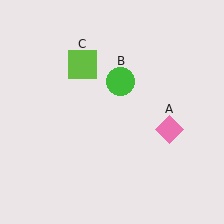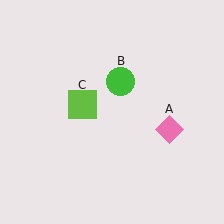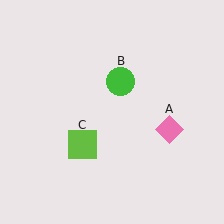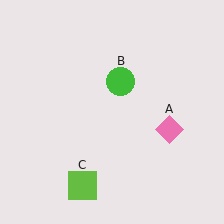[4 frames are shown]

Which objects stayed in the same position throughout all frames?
Pink diamond (object A) and green circle (object B) remained stationary.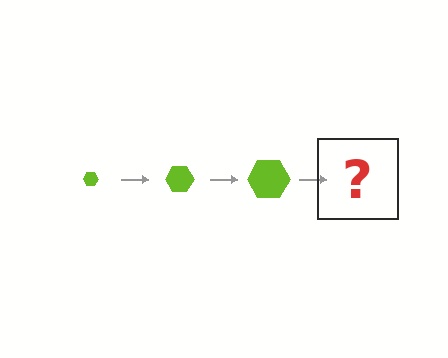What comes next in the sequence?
The next element should be a lime hexagon, larger than the previous one.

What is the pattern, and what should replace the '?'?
The pattern is that the hexagon gets progressively larger each step. The '?' should be a lime hexagon, larger than the previous one.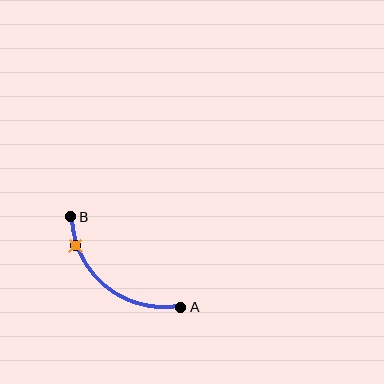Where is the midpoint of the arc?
The arc midpoint is the point on the curve farthest from the straight line joining A and B. It sits below and to the left of that line.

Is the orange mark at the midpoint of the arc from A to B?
No. The orange mark lies on the arc but is closer to endpoint B. The arc midpoint would be at the point on the curve equidistant along the arc from both A and B.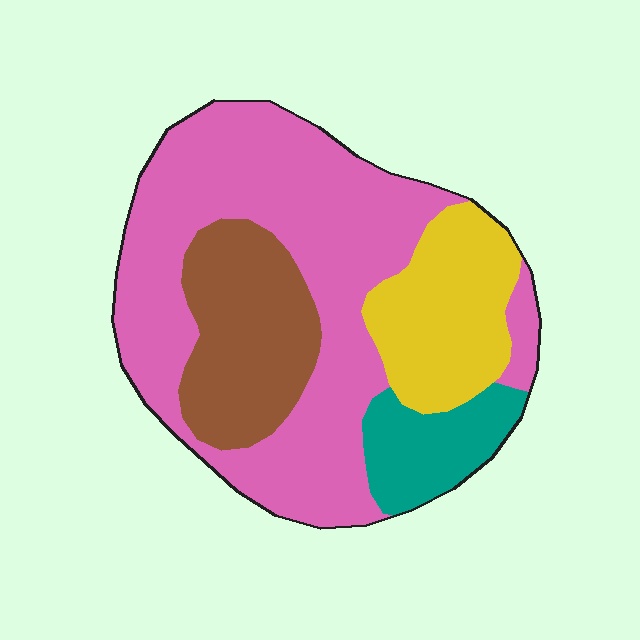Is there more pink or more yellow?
Pink.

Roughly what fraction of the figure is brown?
Brown covers 19% of the figure.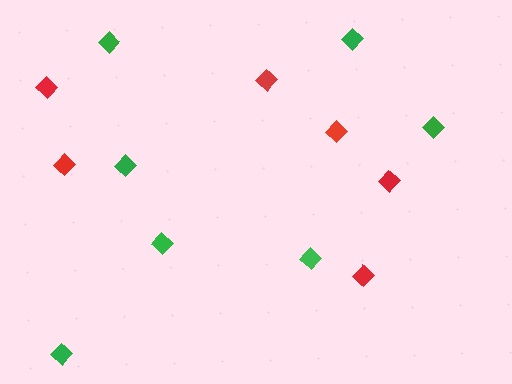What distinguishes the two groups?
There are 2 groups: one group of green diamonds (7) and one group of red diamonds (6).